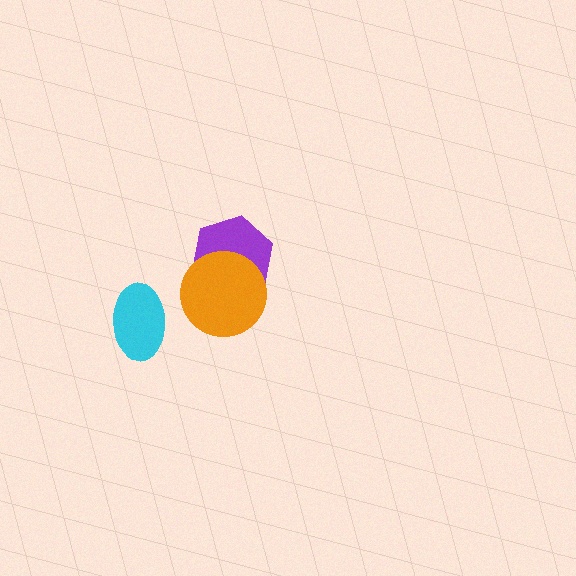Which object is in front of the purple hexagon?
The orange circle is in front of the purple hexagon.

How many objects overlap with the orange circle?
1 object overlaps with the orange circle.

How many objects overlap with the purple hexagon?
1 object overlaps with the purple hexagon.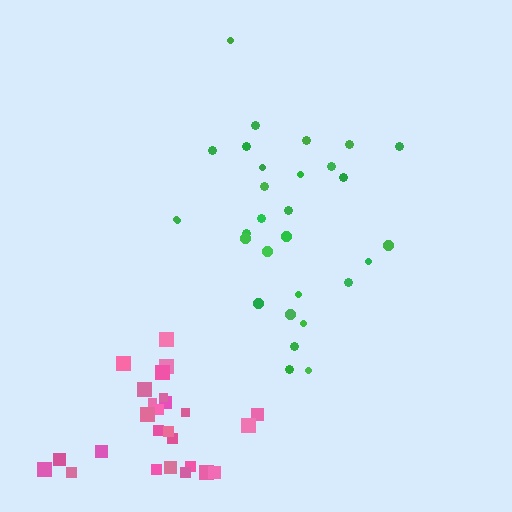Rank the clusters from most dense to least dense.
pink, green.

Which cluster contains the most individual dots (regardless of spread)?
Green (30).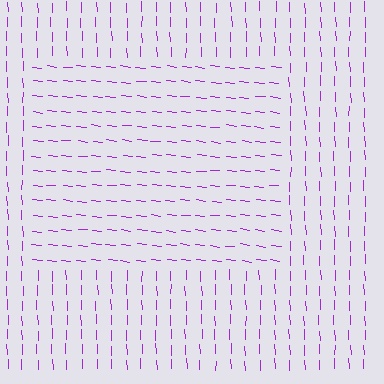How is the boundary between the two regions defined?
The boundary is defined purely by a change in line orientation (approximately 82 degrees difference). All lines are the same color and thickness.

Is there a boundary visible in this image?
Yes, there is a texture boundary formed by a change in line orientation.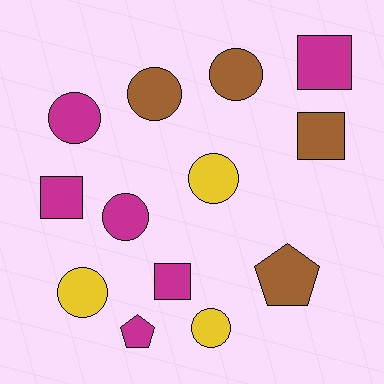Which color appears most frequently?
Magenta, with 6 objects.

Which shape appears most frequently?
Circle, with 7 objects.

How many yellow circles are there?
There are 3 yellow circles.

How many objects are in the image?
There are 13 objects.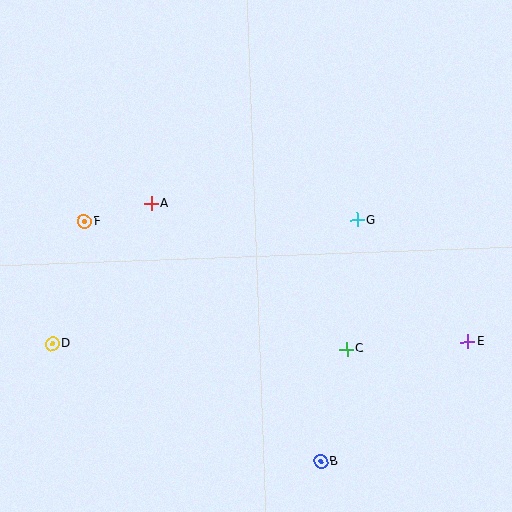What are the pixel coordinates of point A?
Point A is at (151, 203).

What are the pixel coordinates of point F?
Point F is at (84, 222).